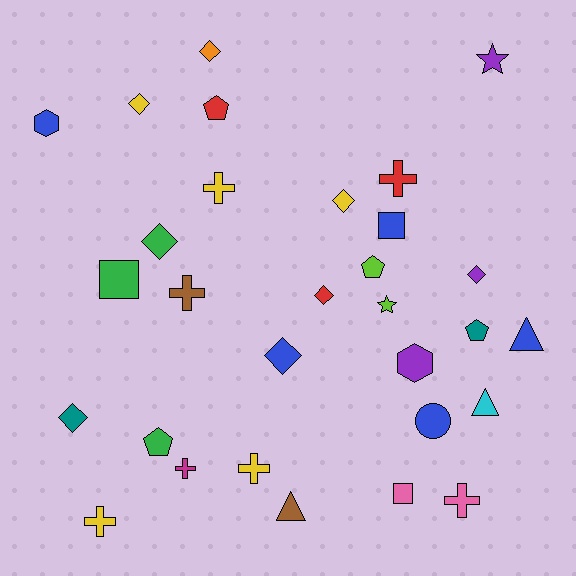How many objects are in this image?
There are 30 objects.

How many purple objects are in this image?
There are 3 purple objects.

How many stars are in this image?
There are 2 stars.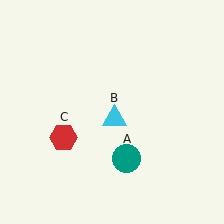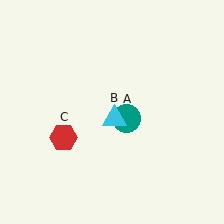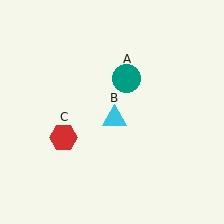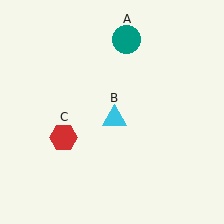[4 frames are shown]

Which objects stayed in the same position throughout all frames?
Cyan triangle (object B) and red hexagon (object C) remained stationary.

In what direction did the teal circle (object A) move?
The teal circle (object A) moved up.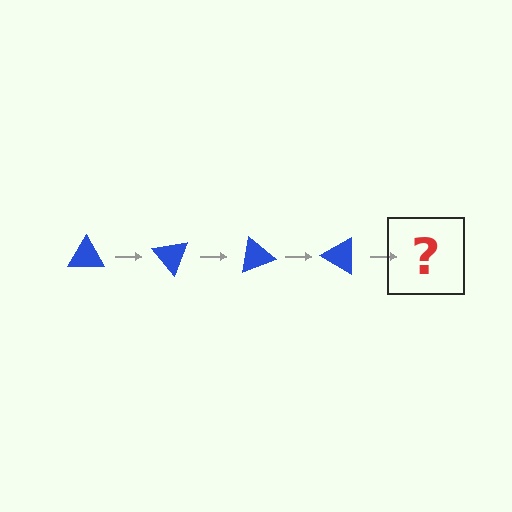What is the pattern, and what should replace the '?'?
The pattern is that the triangle rotates 50 degrees each step. The '?' should be a blue triangle rotated 200 degrees.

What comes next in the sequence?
The next element should be a blue triangle rotated 200 degrees.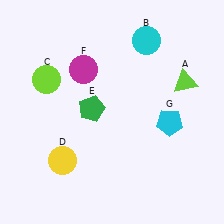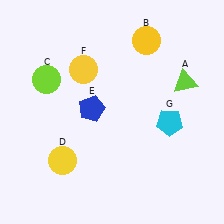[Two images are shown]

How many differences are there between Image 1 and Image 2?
There are 3 differences between the two images.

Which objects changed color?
B changed from cyan to yellow. E changed from green to blue. F changed from magenta to yellow.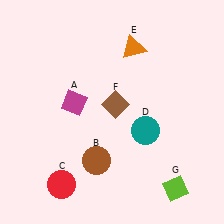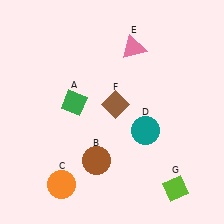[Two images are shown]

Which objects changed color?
A changed from magenta to green. C changed from red to orange. E changed from orange to pink.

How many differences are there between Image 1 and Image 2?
There are 3 differences between the two images.